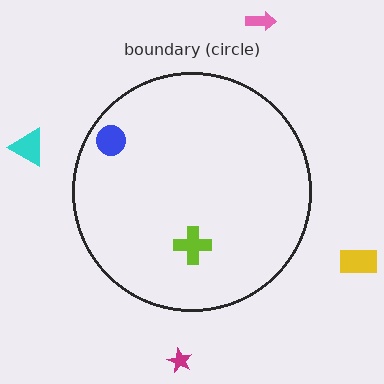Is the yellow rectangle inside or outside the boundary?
Outside.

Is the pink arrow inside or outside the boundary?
Outside.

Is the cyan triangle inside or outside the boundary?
Outside.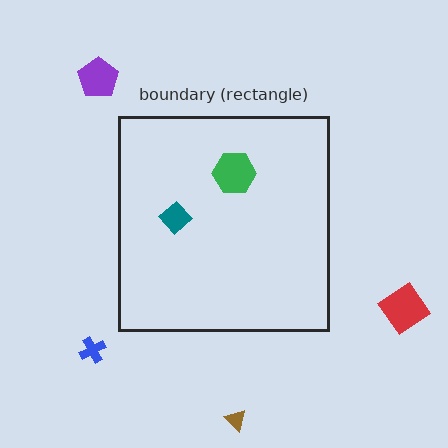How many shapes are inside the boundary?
2 inside, 4 outside.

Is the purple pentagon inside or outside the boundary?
Outside.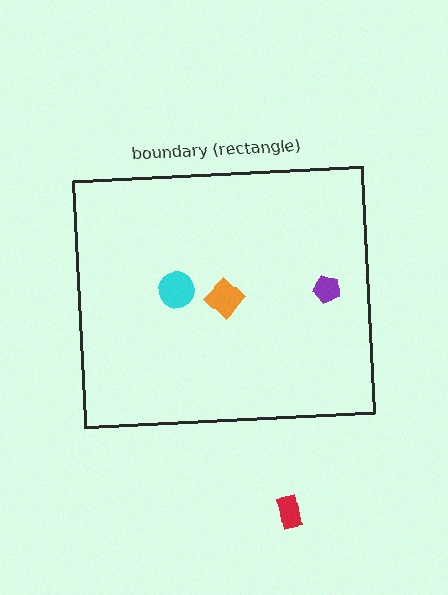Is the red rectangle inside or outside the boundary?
Outside.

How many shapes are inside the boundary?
3 inside, 1 outside.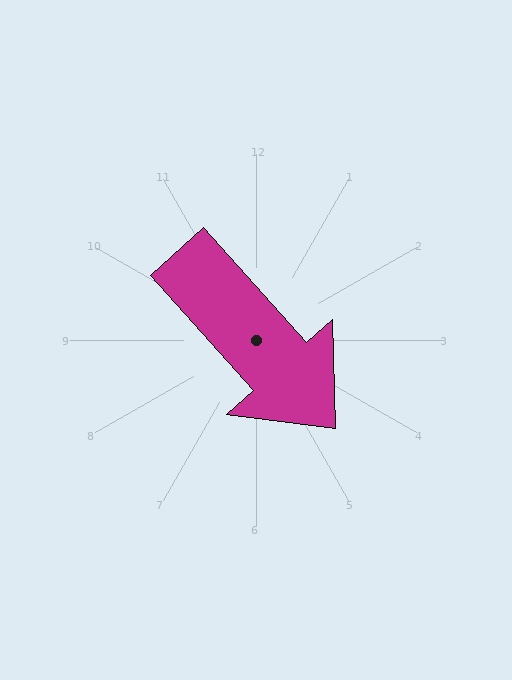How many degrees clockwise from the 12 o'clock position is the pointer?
Approximately 138 degrees.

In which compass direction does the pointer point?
Southeast.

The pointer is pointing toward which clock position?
Roughly 5 o'clock.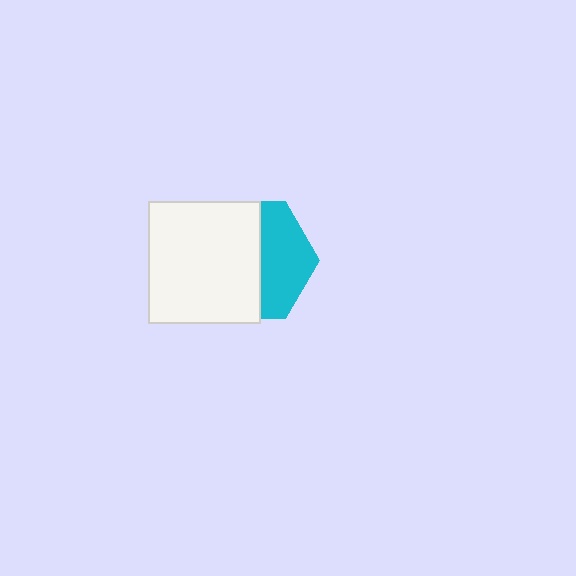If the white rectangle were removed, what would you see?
You would see the complete cyan hexagon.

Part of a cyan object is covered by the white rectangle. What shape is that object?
It is a hexagon.